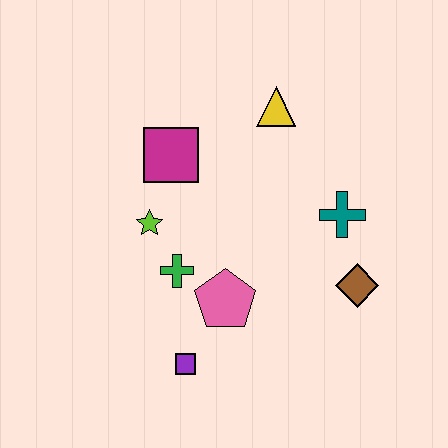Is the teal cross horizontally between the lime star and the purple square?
No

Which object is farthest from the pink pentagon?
The yellow triangle is farthest from the pink pentagon.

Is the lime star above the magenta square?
No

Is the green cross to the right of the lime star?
Yes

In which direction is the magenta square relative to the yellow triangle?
The magenta square is to the left of the yellow triangle.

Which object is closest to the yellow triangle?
The magenta square is closest to the yellow triangle.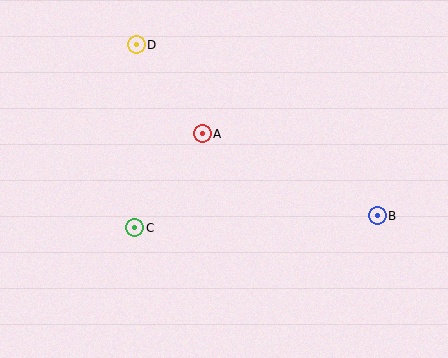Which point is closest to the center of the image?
Point A at (202, 134) is closest to the center.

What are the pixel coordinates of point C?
Point C is at (135, 228).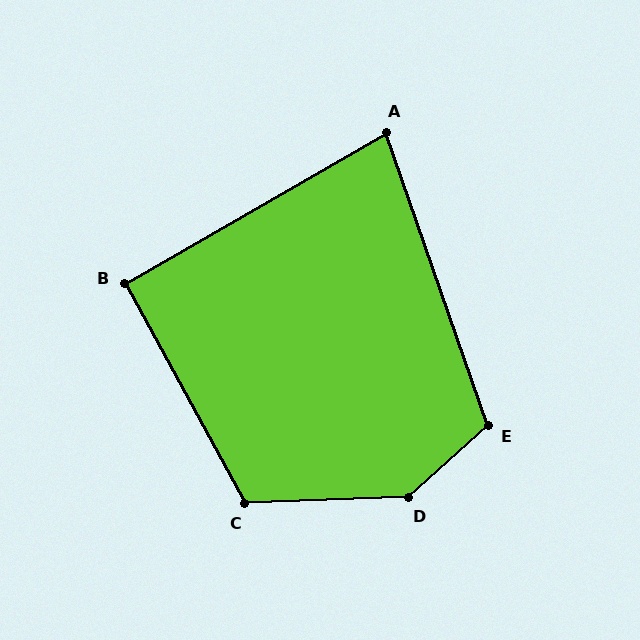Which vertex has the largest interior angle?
D, at approximately 140 degrees.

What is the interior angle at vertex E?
Approximately 113 degrees (obtuse).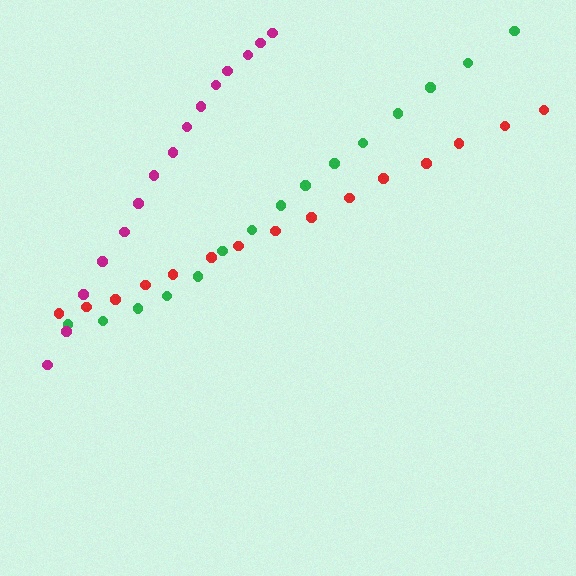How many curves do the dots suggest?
There are 3 distinct paths.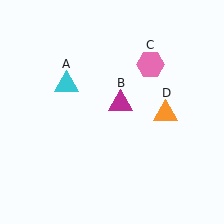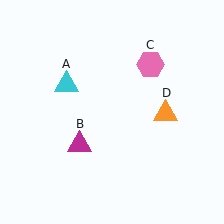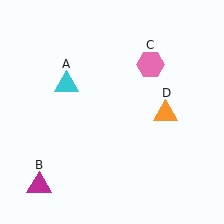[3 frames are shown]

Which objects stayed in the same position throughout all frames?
Cyan triangle (object A) and pink hexagon (object C) and orange triangle (object D) remained stationary.